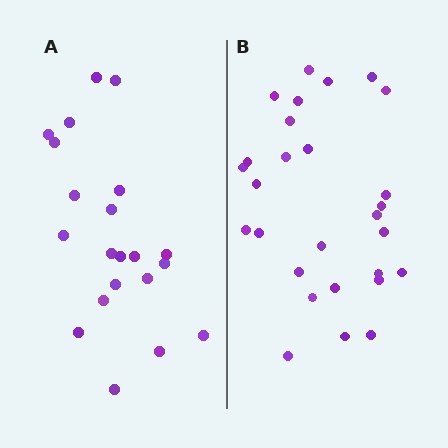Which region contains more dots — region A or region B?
Region B (the right region) has more dots.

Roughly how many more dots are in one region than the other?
Region B has roughly 8 or so more dots than region A.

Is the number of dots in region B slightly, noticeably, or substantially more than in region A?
Region B has noticeably more, but not dramatically so. The ratio is roughly 1.3 to 1.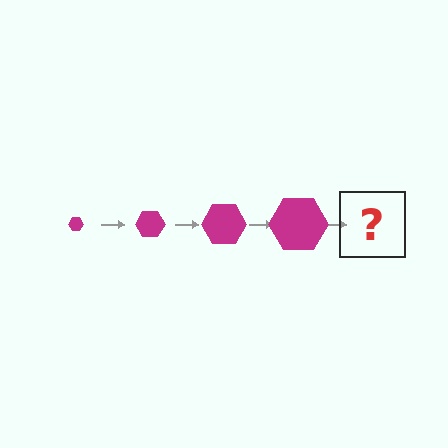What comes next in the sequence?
The next element should be a magenta hexagon, larger than the previous one.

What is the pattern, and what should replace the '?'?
The pattern is that the hexagon gets progressively larger each step. The '?' should be a magenta hexagon, larger than the previous one.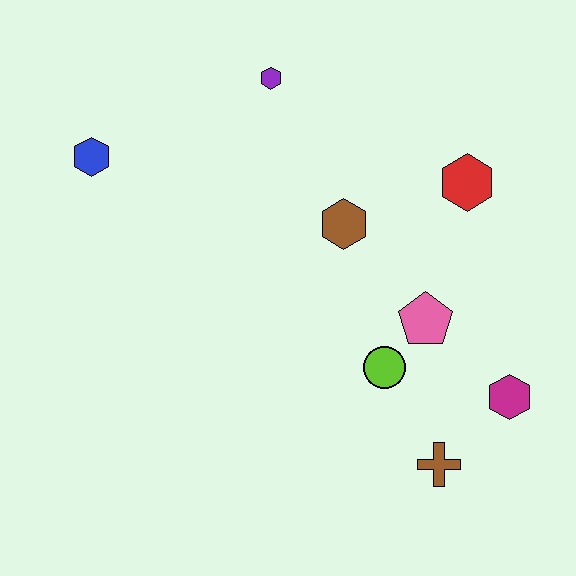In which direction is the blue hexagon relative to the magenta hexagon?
The blue hexagon is to the left of the magenta hexagon.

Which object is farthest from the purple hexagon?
The brown cross is farthest from the purple hexagon.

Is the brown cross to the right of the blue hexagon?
Yes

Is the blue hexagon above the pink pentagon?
Yes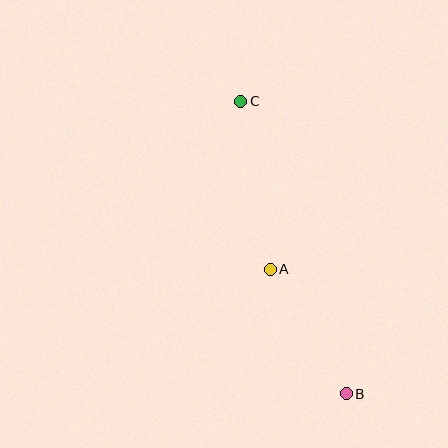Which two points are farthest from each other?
Points B and C are farthest from each other.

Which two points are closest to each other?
Points A and B are closest to each other.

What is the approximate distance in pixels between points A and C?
The distance between A and C is approximately 171 pixels.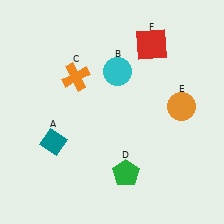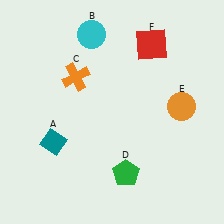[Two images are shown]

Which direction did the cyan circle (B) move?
The cyan circle (B) moved up.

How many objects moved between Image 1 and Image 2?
1 object moved between the two images.